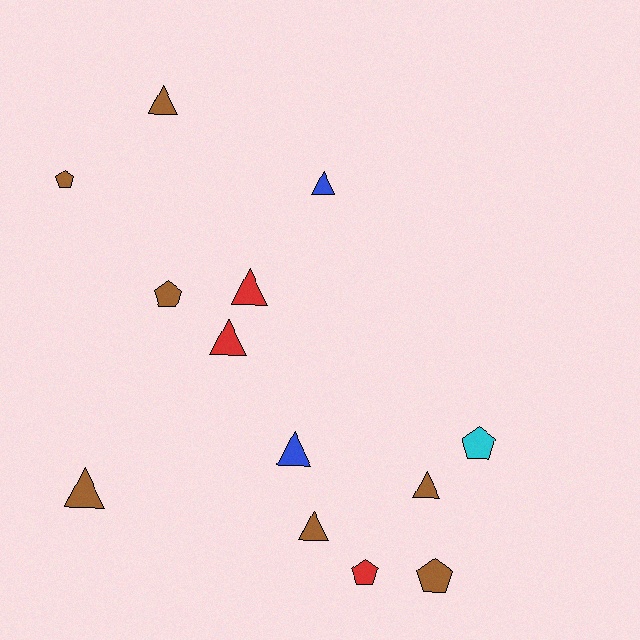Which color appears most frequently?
Brown, with 7 objects.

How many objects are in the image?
There are 13 objects.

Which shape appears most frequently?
Triangle, with 8 objects.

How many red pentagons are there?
There is 1 red pentagon.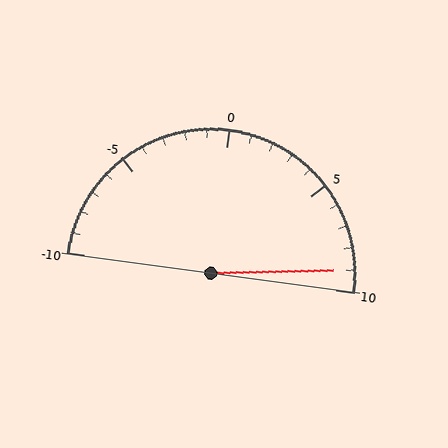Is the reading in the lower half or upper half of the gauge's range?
The reading is in the upper half of the range (-10 to 10).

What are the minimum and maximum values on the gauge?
The gauge ranges from -10 to 10.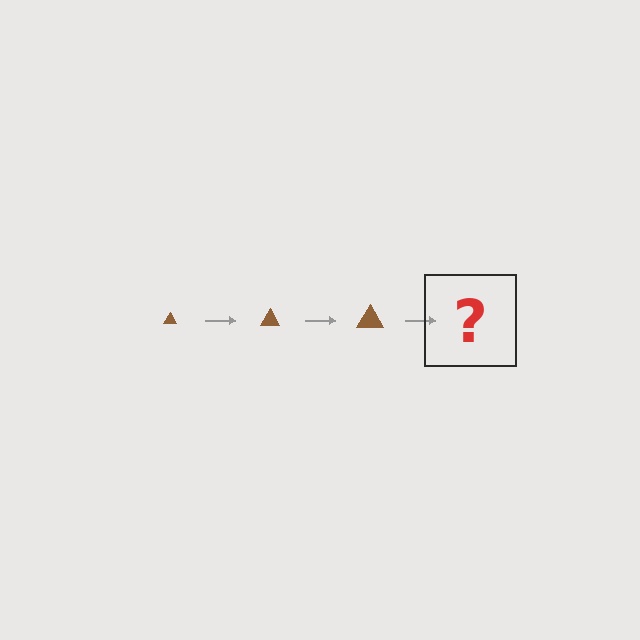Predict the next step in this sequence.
The next step is a brown triangle, larger than the previous one.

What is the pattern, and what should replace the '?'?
The pattern is that the triangle gets progressively larger each step. The '?' should be a brown triangle, larger than the previous one.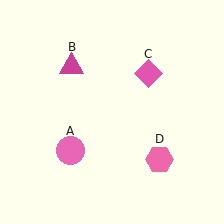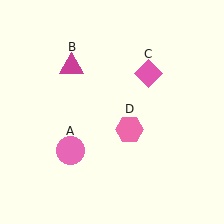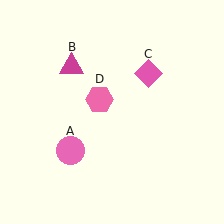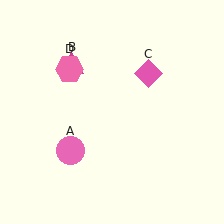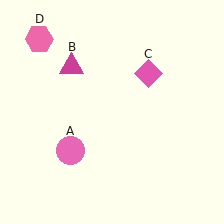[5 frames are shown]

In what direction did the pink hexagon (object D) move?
The pink hexagon (object D) moved up and to the left.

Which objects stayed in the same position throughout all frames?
Pink circle (object A) and magenta triangle (object B) and pink diamond (object C) remained stationary.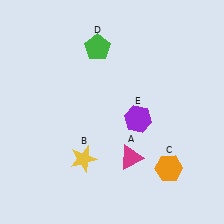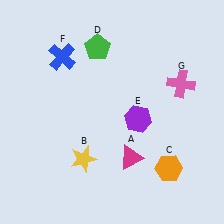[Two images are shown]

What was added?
A blue cross (F), a pink cross (G) were added in Image 2.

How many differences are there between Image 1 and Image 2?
There are 2 differences between the two images.